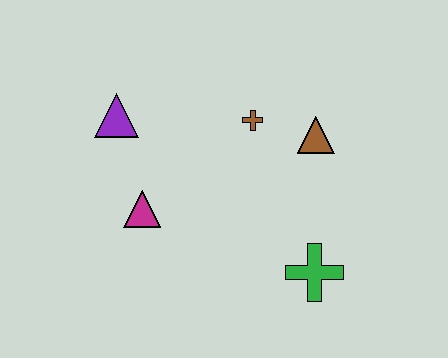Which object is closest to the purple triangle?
The magenta triangle is closest to the purple triangle.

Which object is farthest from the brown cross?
The green cross is farthest from the brown cross.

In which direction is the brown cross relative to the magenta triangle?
The brown cross is to the right of the magenta triangle.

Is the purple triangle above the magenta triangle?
Yes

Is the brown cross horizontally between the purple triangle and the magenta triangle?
No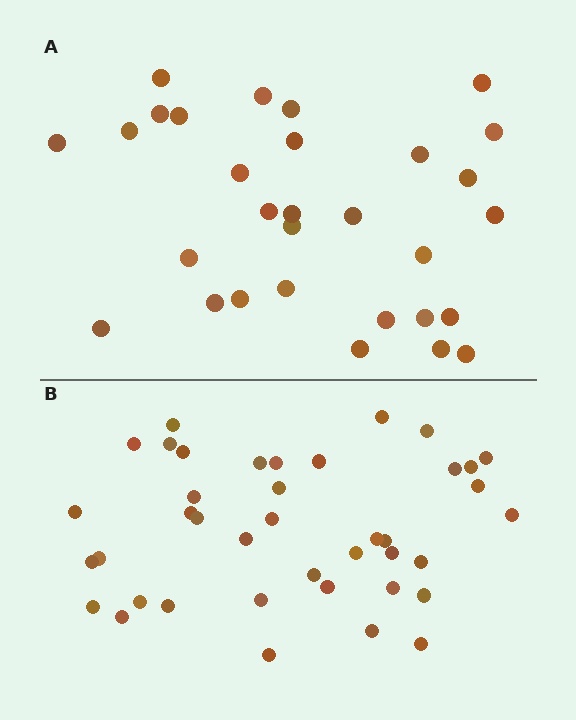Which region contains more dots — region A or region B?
Region B (the bottom region) has more dots.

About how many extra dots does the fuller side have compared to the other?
Region B has roughly 10 or so more dots than region A.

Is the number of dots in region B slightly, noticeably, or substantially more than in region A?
Region B has noticeably more, but not dramatically so. The ratio is roughly 1.3 to 1.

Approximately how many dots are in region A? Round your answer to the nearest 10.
About 30 dots.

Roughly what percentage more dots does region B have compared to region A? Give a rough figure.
About 35% more.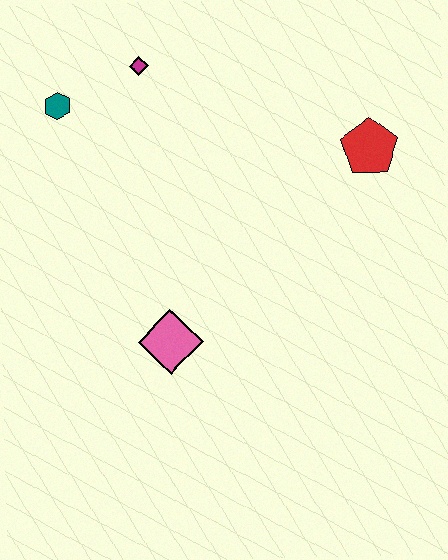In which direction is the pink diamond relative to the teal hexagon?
The pink diamond is below the teal hexagon.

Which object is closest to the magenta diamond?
The teal hexagon is closest to the magenta diamond.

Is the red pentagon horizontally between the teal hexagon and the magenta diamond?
No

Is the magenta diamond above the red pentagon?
Yes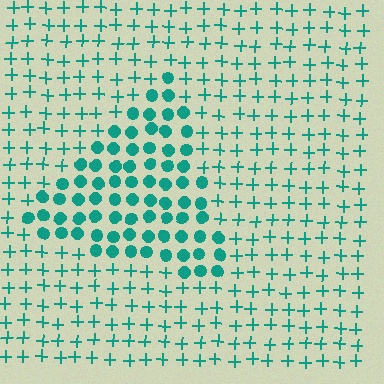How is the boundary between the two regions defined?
The boundary is defined by a change in element shape: circles inside vs. plus signs outside. All elements share the same color and spacing.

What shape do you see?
I see a triangle.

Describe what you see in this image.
The image is filled with small teal elements arranged in a uniform grid. A triangle-shaped region contains circles, while the surrounding area contains plus signs. The boundary is defined purely by the change in element shape.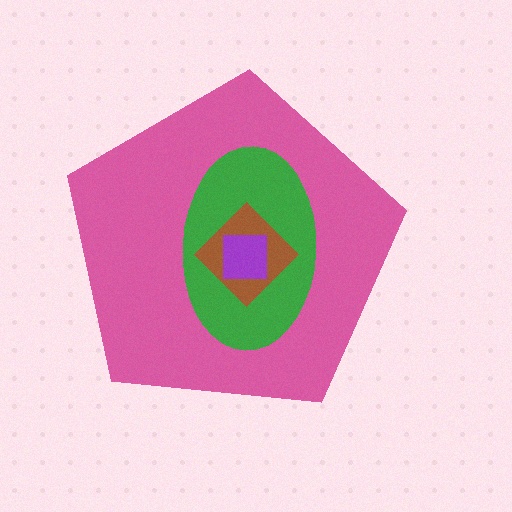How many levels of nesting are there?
4.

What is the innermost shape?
The purple square.